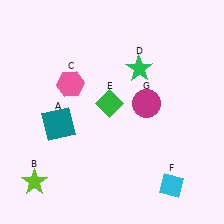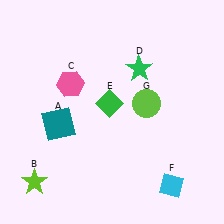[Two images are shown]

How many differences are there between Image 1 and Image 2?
There is 1 difference between the two images.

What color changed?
The circle (G) changed from magenta in Image 1 to lime in Image 2.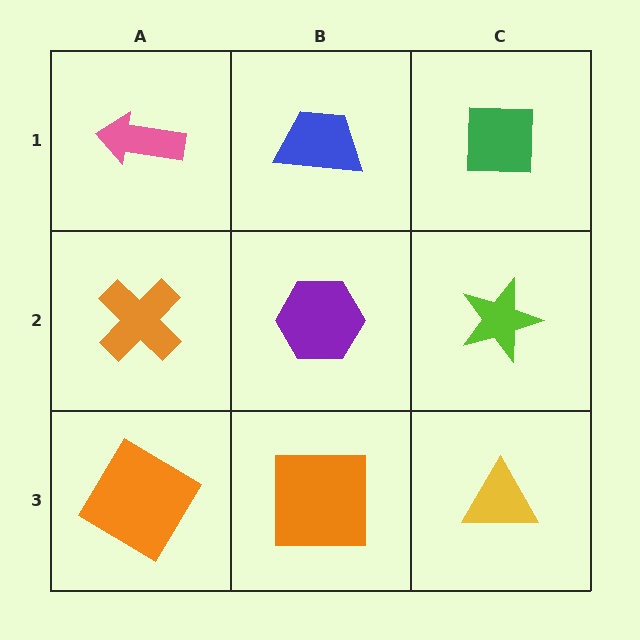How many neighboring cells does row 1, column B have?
3.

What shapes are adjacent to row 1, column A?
An orange cross (row 2, column A), a blue trapezoid (row 1, column B).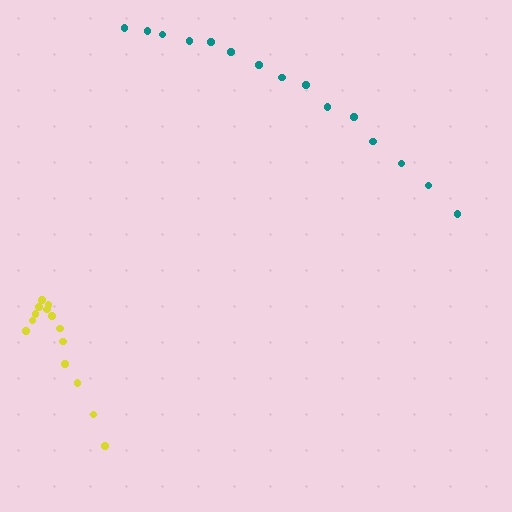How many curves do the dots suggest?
There are 2 distinct paths.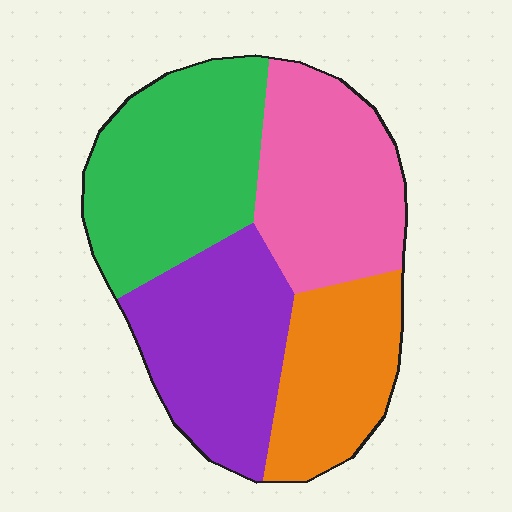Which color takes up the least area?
Orange, at roughly 20%.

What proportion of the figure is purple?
Purple takes up about one quarter (1/4) of the figure.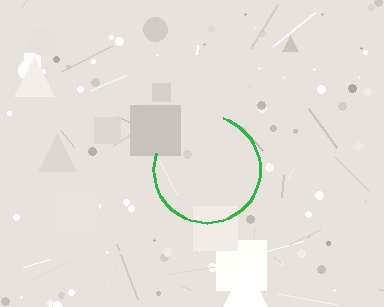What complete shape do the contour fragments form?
The contour fragments form a circle.